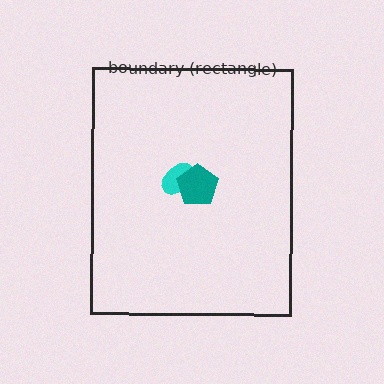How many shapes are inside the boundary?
2 inside, 0 outside.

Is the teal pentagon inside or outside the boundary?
Inside.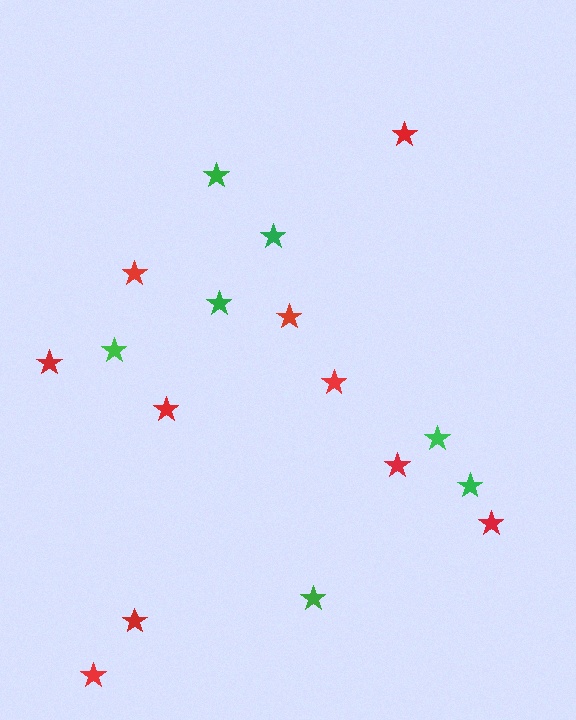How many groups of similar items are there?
There are 2 groups: one group of red stars (10) and one group of green stars (7).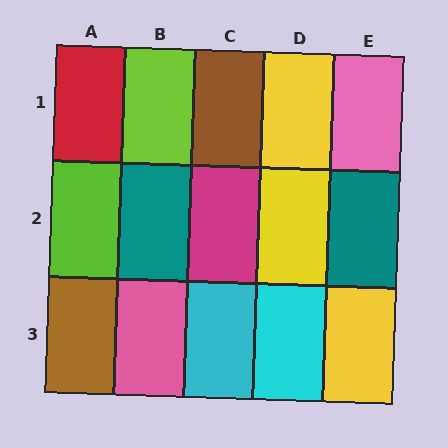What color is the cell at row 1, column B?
Lime.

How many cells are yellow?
3 cells are yellow.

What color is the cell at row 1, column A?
Red.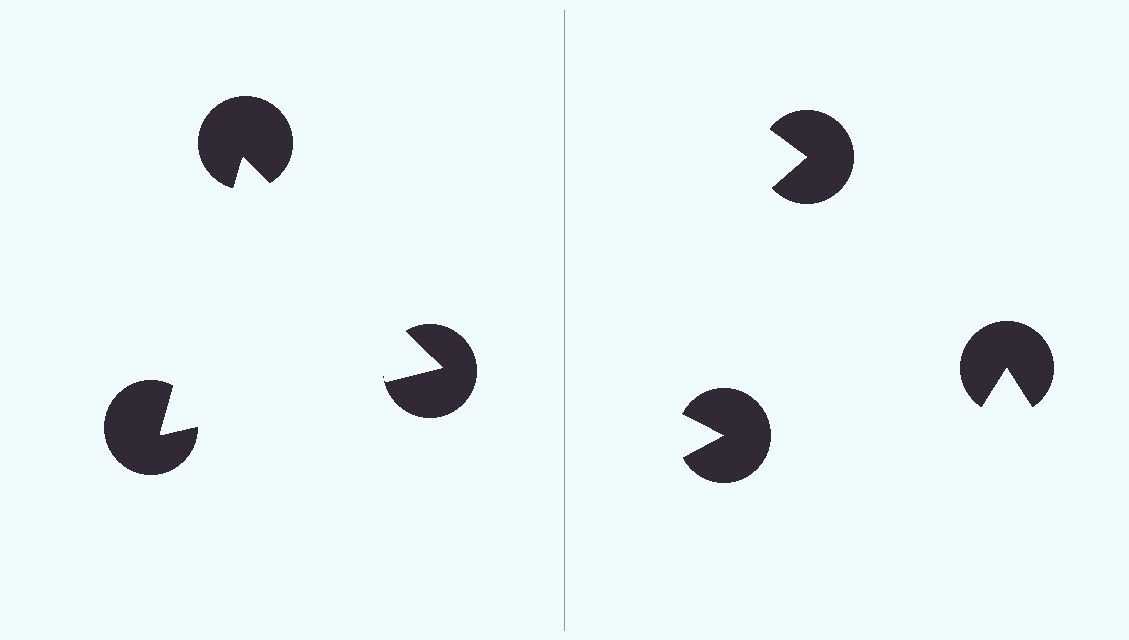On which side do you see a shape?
An illusory triangle appears on the left side. On the right side the wedge cuts are rotated, so no coherent shape forms.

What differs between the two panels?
The pac-man discs are positioned identically on both sides; only the wedge orientations differ. On the left they align to a triangle; on the right they are misaligned.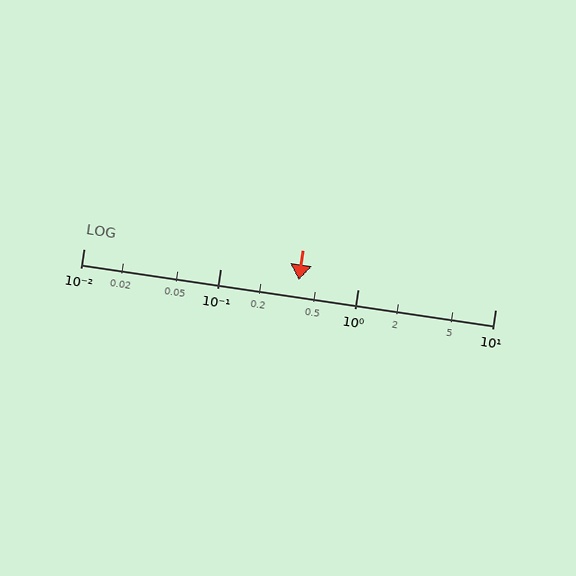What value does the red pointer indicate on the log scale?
The pointer indicates approximately 0.37.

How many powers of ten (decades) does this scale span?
The scale spans 3 decades, from 0.01 to 10.